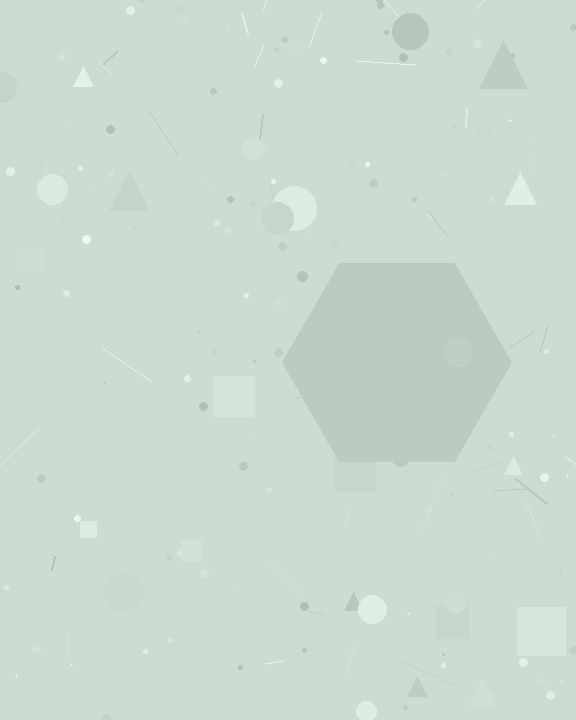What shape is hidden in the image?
A hexagon is hidden in the image.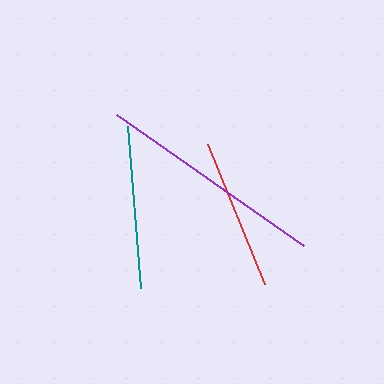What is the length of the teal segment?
The teal segment is approximately 162 pixels long.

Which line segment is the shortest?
The red line is the shortest at approximately 152 pixels.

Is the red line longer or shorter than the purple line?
The purple line is longer than the red line.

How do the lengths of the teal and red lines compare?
The teal and red lines are approximately the same length.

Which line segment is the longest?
The purple line is the longest at approximately 229 pixels.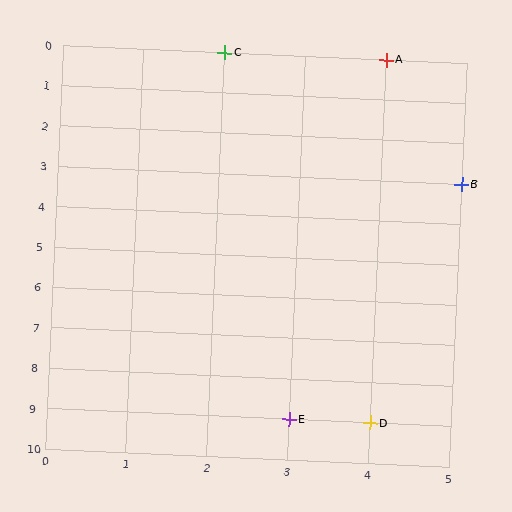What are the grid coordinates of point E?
Point E is at grid coordinates (3, 9).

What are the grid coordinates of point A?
Point A is at grid coordinates (4, 0).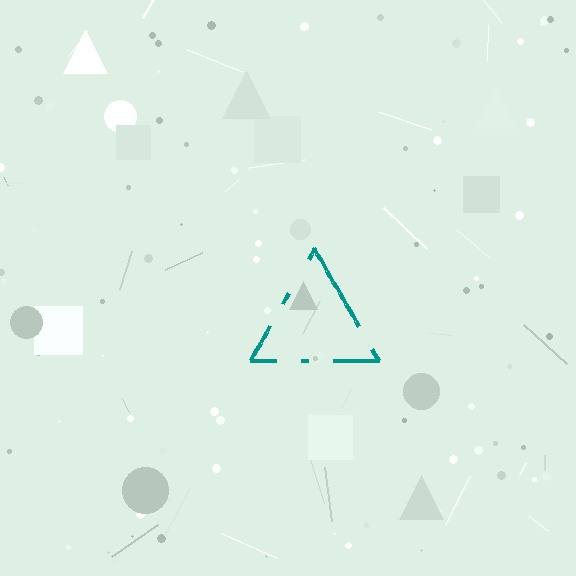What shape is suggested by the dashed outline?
The dashed outline suggests a triangle.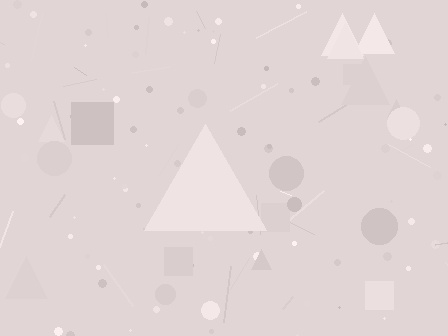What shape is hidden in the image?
A triangle is hidden in the image.